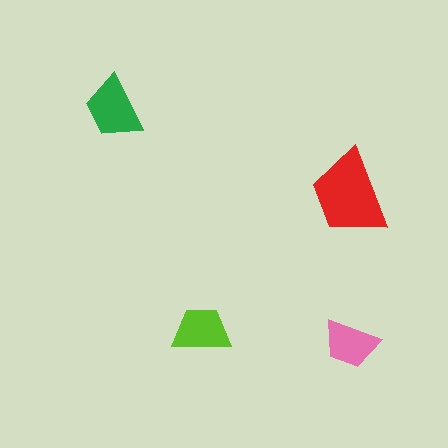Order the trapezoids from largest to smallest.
the red one, the green one, the lime one, the pink one.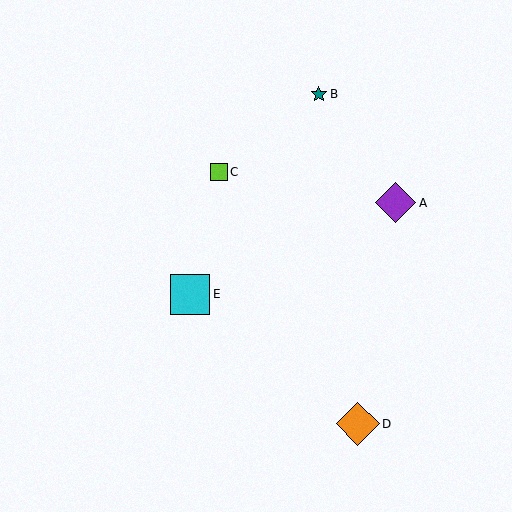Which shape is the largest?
The orange diamond (labeled D) is the largest.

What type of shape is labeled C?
Shape C is a lime square.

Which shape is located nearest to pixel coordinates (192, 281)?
The cyan square (labeled E) at (190, 294) is nearest to that location.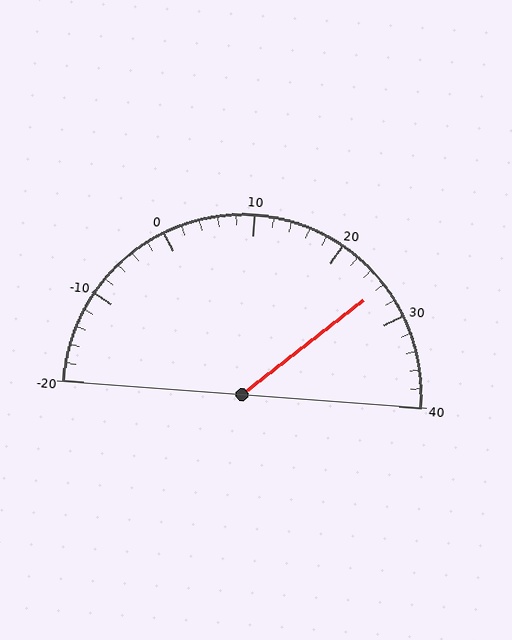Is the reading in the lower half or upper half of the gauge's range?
The reading is in the upper half of the range (-20 to 40).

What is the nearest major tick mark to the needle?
The nearest major tick mark is 30.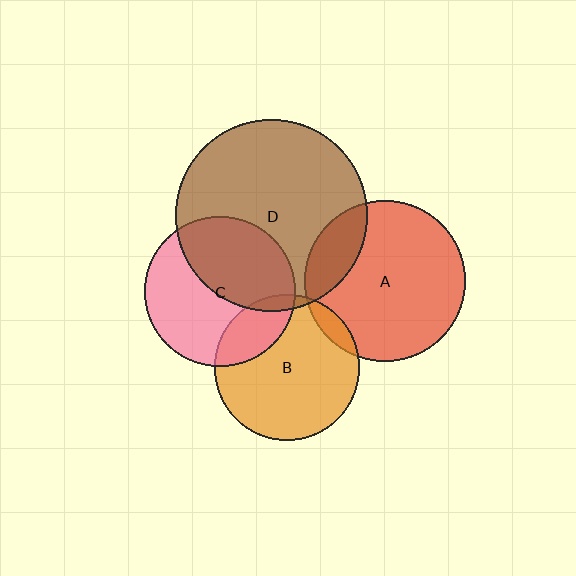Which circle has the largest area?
Circle D (brown).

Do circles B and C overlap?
Yes.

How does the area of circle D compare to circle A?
Approximately 1.4 times.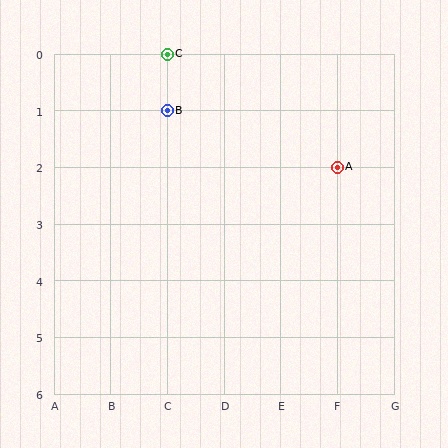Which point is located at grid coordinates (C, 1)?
Point B is at (C, 1).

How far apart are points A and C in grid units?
Points A and C are 3 columns and 2 rows apart (about 3.6 grid units diagonally).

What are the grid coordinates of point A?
Point A is at grid coordinates (F, 2).